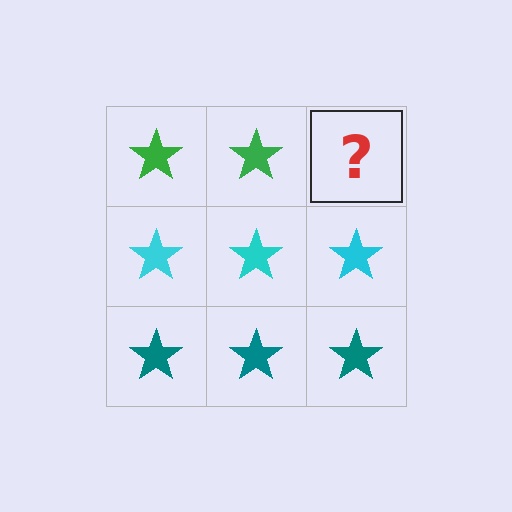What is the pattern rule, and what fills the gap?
The rule is that each row has a consistent color. The gap should be filled with a green star.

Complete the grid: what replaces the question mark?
The question mark should be replaced with a green star.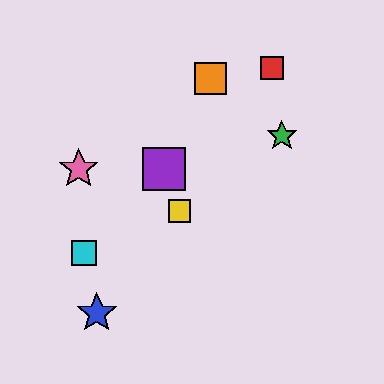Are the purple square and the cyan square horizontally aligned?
No, the purple square is at y≈169 and the cyan square is at y≈253.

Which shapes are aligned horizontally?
The purple square, the pink star are aligned horizontally.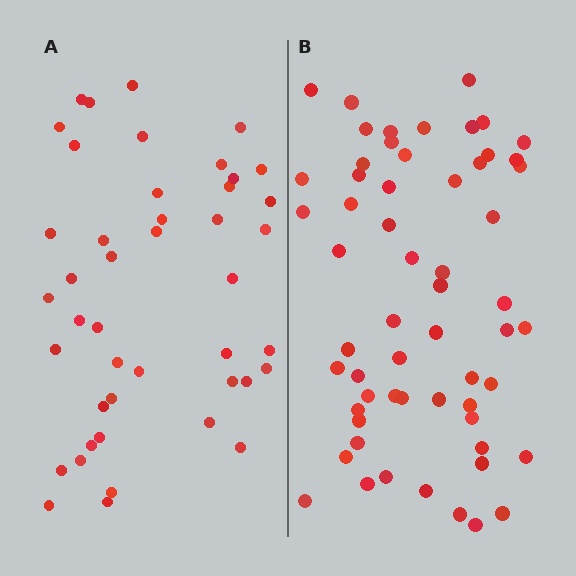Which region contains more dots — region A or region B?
Region B (the right region) has more dots.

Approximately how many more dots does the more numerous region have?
Region B has approximately 15 more dots than region A.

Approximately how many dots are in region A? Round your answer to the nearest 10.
About 40 dots. (The exact count is 44, which rounds to 40.)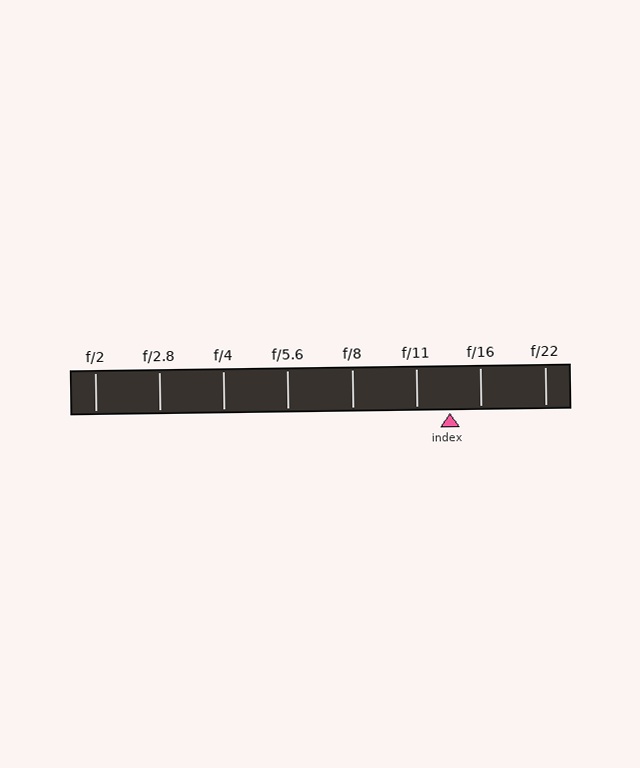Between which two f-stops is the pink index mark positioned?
The index mark is between f/11 and f/16.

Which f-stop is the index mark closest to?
The index mark is closest to f/16.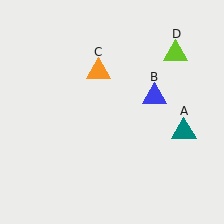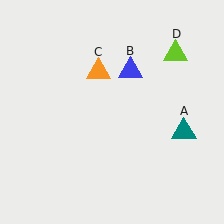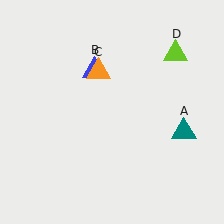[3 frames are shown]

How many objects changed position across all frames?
1 object changed position: blue triangle (object B).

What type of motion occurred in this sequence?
The blue triangle (object B) rotated counterclockwise around the center of the scene.